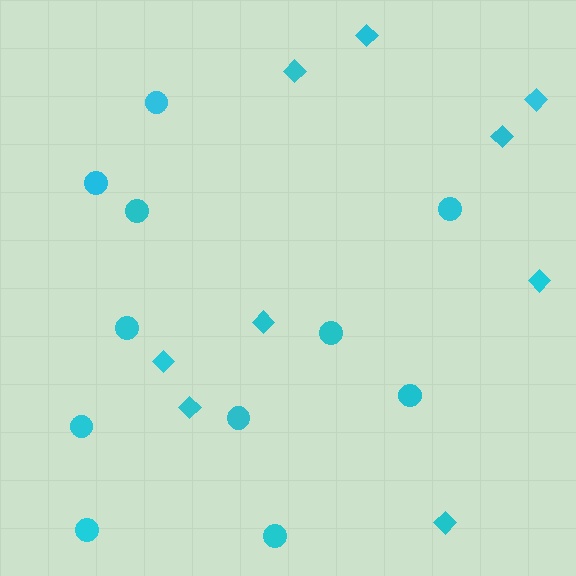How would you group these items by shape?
There are 2 groups: one group of circles (11) and one group of diamonds (9).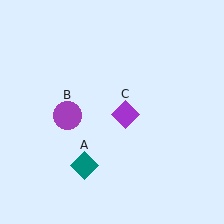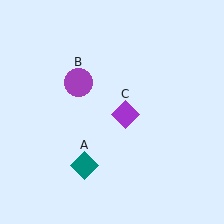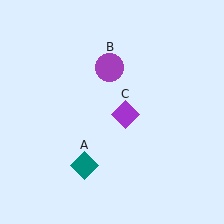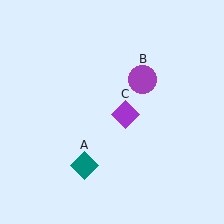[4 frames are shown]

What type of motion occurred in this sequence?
The purple circle (object B) rotated clockwise around the center of the scene.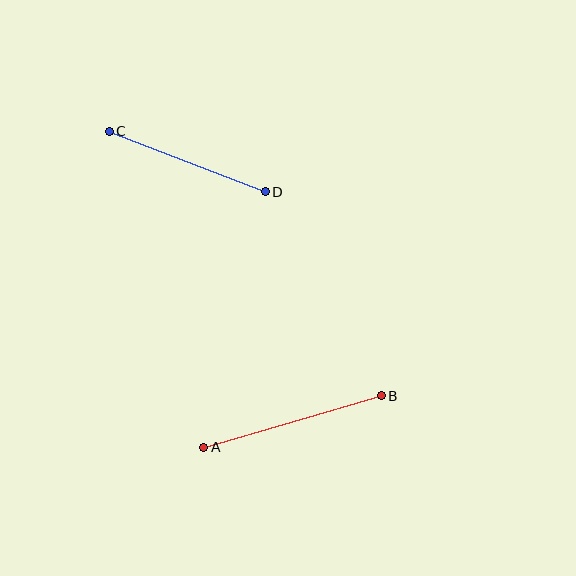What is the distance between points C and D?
The distance is approximately 168 pixels.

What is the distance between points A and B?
The distance is approximately 185 pixels.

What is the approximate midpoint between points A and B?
The midpoint is at approximately (292, 422) pixels.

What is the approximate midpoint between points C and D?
The midpoint is at approximately (187, 162) pixels.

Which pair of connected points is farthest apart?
Points A and B are farthest apart.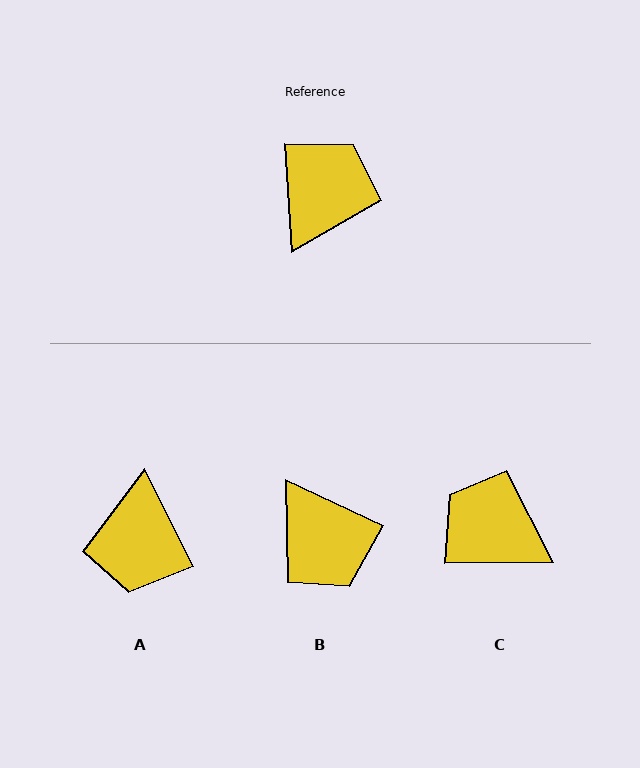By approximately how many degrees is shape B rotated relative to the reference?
Approximately 119 degrees clockwise.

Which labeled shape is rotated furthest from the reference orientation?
A, about 158 degrees away.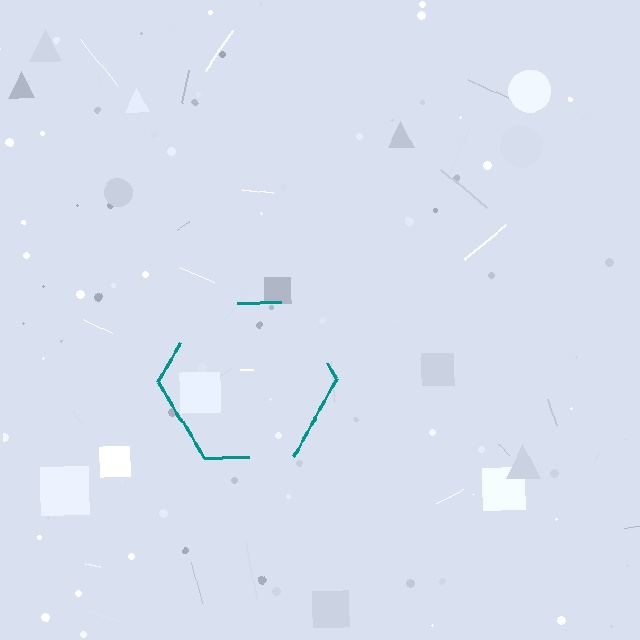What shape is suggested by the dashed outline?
The dashed outline suggests a hexagon.